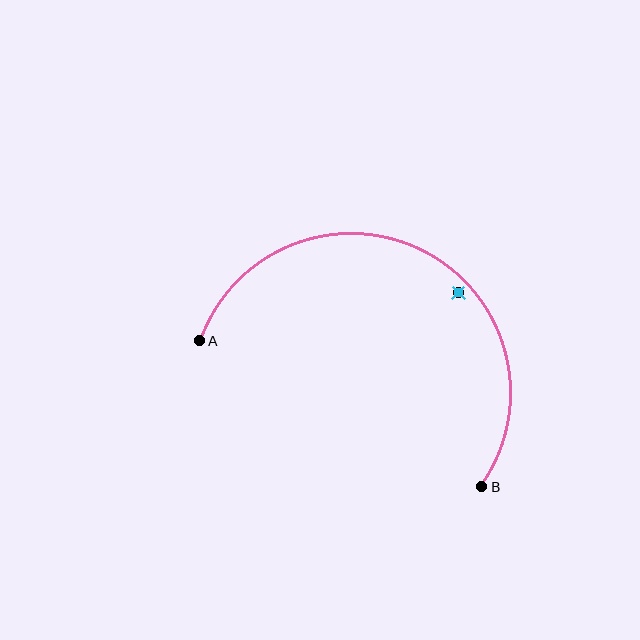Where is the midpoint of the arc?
The arc midpoint is the point on the curve farthest from the straight line joining A and B. It sits above that line.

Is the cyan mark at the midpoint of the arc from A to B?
No — the cyan mark does not lie on the arc at all. It sits slightly inside the curve.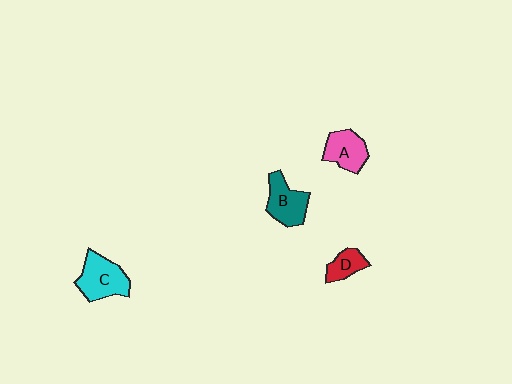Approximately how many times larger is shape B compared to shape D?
Approximately 1.7 times.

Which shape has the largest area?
Shape C (cyan).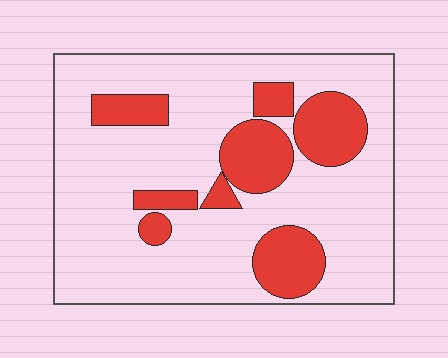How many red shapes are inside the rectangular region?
8.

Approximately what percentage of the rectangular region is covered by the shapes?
Approximately 25%.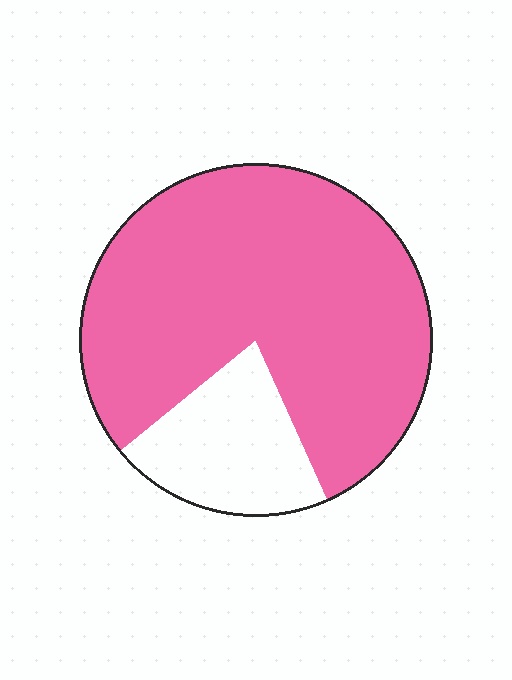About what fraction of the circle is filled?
About four fifths (4/5).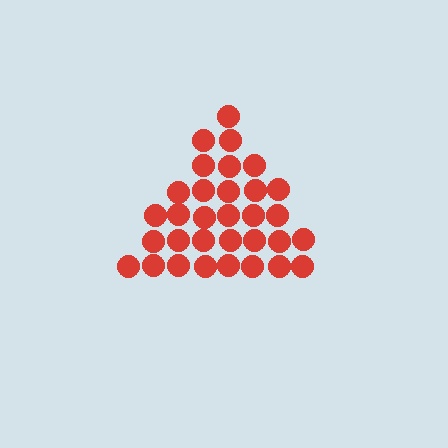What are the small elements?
The small elements are circles.